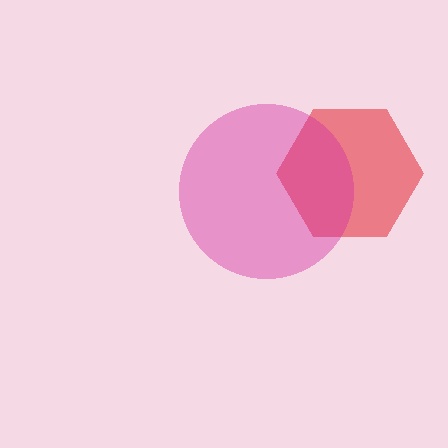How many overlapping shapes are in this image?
There are 2 overlapping shapes in the image.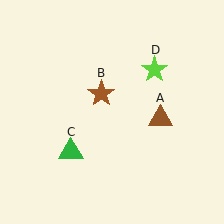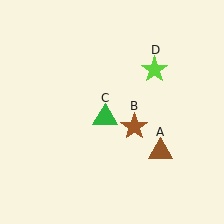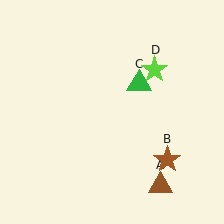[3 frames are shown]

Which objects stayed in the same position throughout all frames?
Lime star (object D) remained stationary.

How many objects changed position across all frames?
3 objects changed position: brown triangle (object A), brown star (object B), green triangle (object C).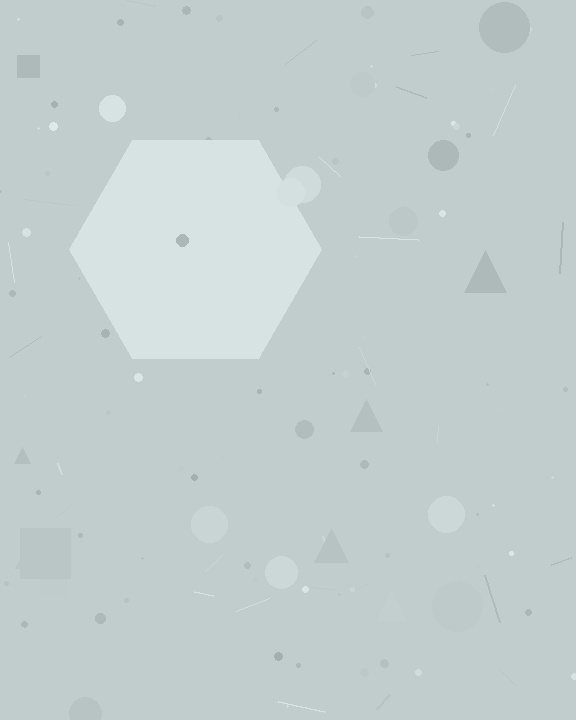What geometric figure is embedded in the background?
A hexagon is embedded in the background.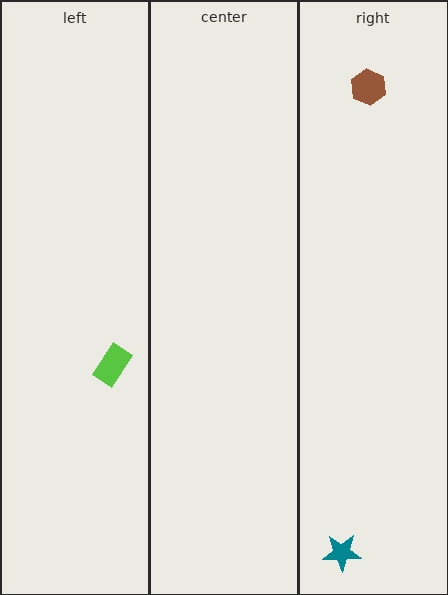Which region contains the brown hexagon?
The right region.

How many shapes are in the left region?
1.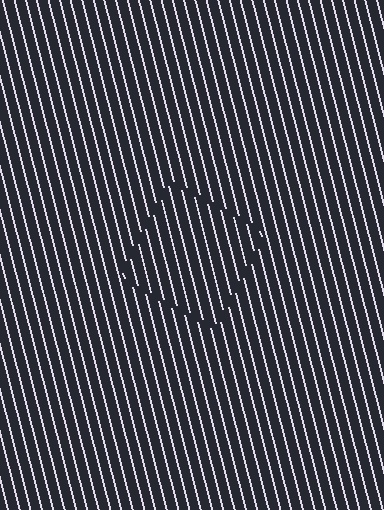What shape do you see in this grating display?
An illusory square. The interior of the shape contains the same grating, shifted by half a period — the contour is defined by the phase discontinuity where line-ends from the inner and outer gratings abut.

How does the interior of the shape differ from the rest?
The interior of the shape contains the same grating, shifted by half a period — the contour is defined by the phase discontinuity where line-ends from the inner and outer gratings abut.